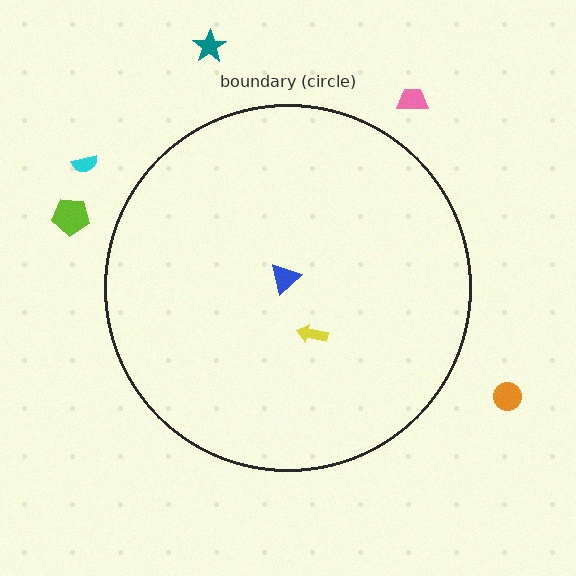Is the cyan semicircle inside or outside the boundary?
Outside.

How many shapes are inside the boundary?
2 inside, 5 outside.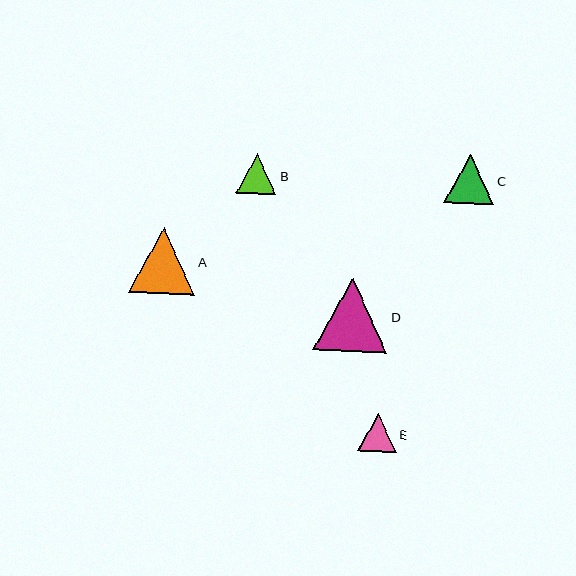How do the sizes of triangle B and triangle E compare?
Triangle B and triangle E are approximately the same size.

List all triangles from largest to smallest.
From largest to smallest: D, A, C, B, E.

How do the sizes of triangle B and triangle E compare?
Triangle B and triangle E are approximately the same size.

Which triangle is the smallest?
Triangle E is the smallest with a size of approximately 39 pixels.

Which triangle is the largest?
Triangle D is the largest with a size of approximately 74 pixels.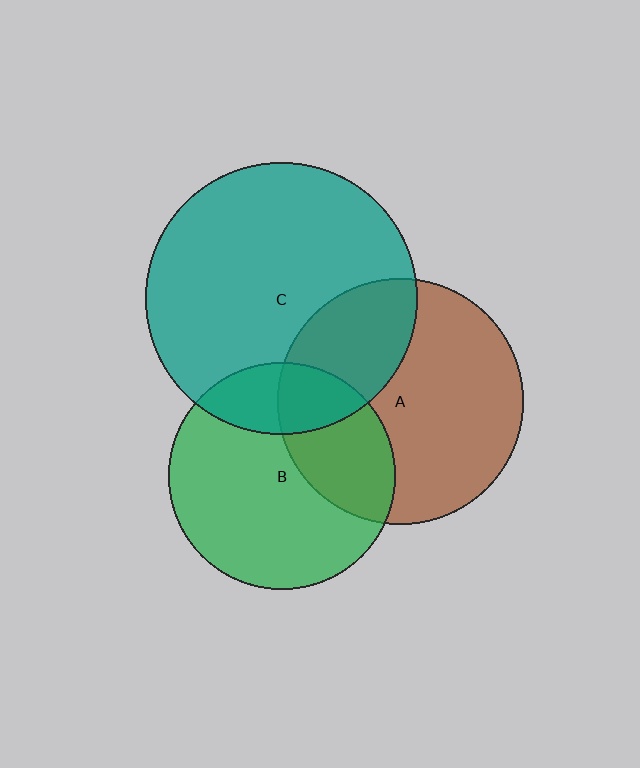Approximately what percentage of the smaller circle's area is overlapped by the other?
Approximately 20%.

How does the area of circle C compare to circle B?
Approximately 1.4 times.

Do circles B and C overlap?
Yes.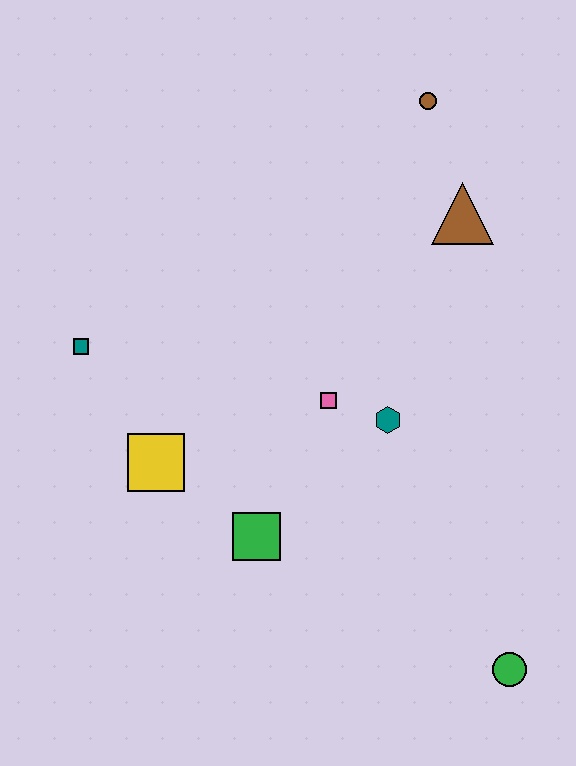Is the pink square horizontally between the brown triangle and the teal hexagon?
No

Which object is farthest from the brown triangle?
The green circle is farthest from the brown triangle.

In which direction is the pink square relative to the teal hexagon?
The pink square is to the left of the teal hexagon.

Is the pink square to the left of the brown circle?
Yes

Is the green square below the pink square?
Yes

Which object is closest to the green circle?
The teal hexagon is closest to the green circle.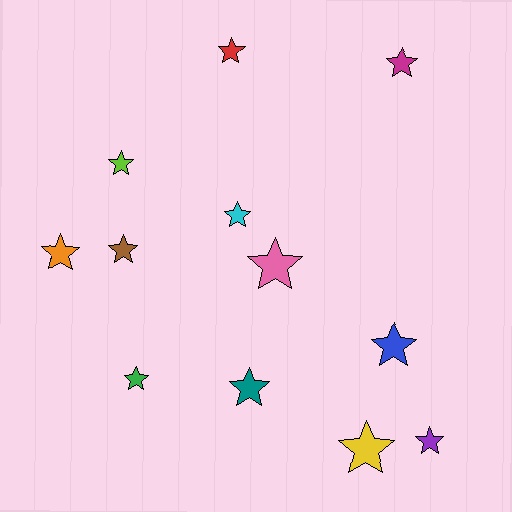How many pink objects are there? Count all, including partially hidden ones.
There is 1 pink object.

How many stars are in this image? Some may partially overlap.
There are 12 stars.